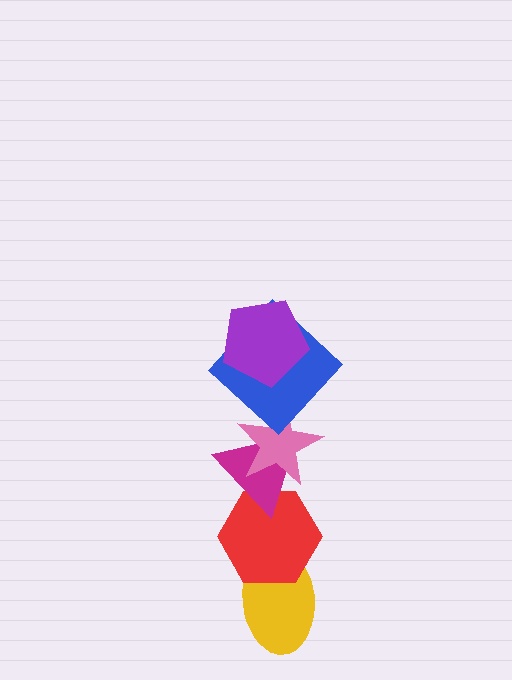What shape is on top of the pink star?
The blue diamond is on top of the pink star.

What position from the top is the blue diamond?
The blue diamond is 2nd from the top.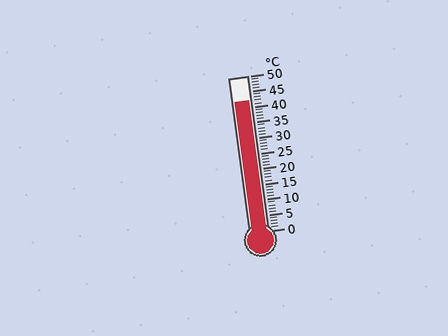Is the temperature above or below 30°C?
The temperature is above 30°C.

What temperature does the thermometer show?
The thermometer shows approximately 42°C.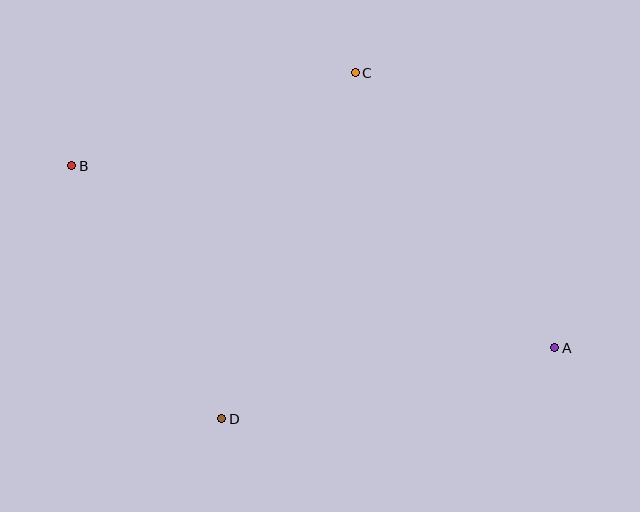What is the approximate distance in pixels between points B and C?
The distance between B and C is approximately 298 pixels.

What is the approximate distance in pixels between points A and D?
The distance between A and D is approximately 340 pixels.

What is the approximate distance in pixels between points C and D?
The distance between C and D is approximately 371 pixels.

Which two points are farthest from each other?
Points A and B are farthest from each other.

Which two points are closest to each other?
Points B and D are closest to each other.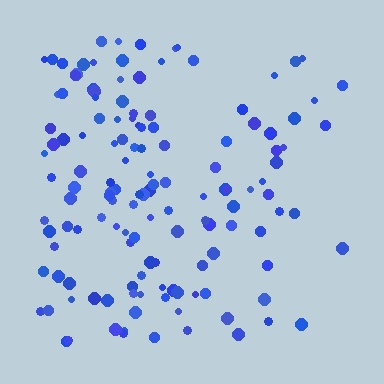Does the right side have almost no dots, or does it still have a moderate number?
Still a moderate number, just noticeably fewer than the left.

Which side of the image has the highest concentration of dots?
The left.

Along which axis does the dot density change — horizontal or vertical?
Horizontal.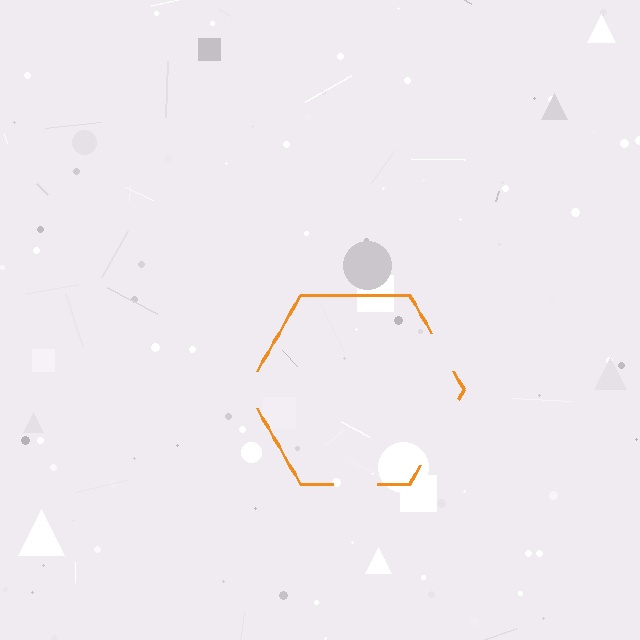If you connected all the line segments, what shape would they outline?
They would outline a hexagon.